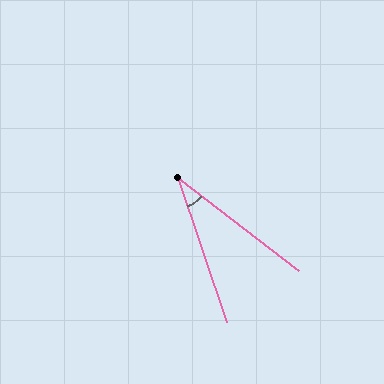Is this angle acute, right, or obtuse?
It is acute.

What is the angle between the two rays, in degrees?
Approximately 34 degrees.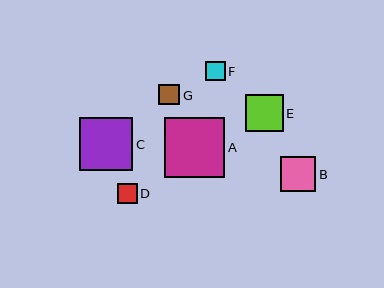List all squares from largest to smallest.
From largest to smallest: A, C, E, B, G, D, F.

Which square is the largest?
Square A is the largest with a size of approximately 60 pixels.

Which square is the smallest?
Square F is the smallest with a size of approximately 20 pixels.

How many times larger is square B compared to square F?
Square B is approximately 1.8 times the size of square F.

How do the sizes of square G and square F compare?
Square G and square F are approximately the same size.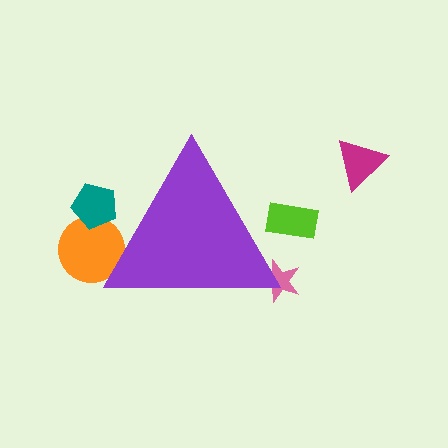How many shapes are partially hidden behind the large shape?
4 shapes are partially hidden.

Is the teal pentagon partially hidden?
Yes, the teal pentagon is partially hidden behind the purple triangle.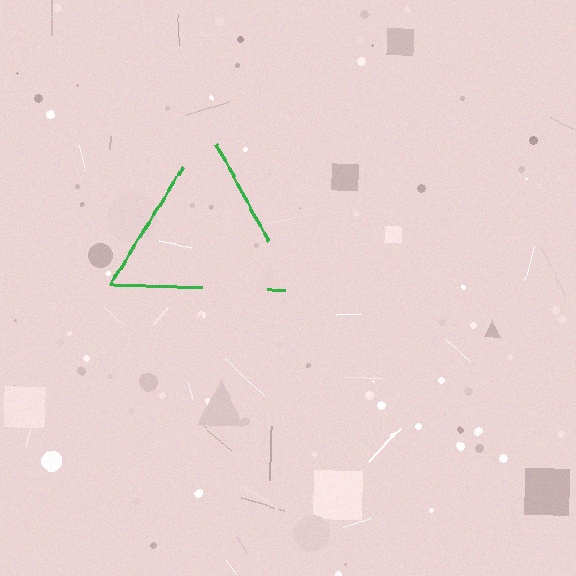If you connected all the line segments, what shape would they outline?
They would outline a triangle.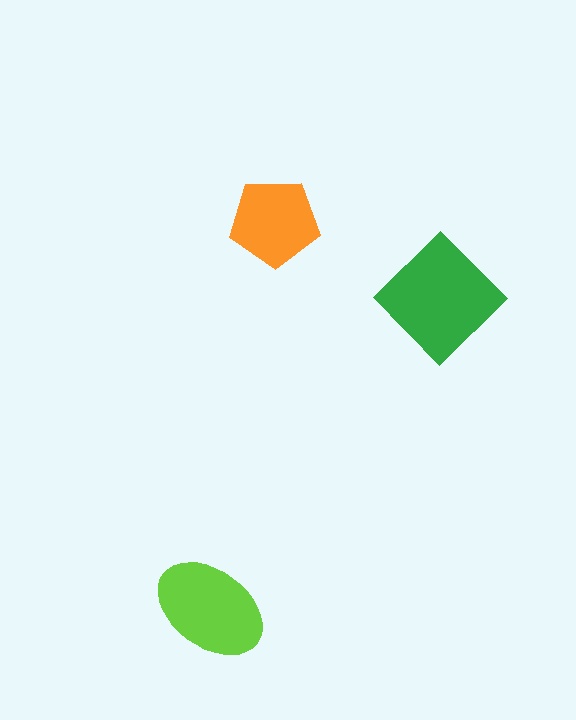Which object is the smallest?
The orange pentagon.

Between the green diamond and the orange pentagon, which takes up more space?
The green diamond.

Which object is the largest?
The green diamond.